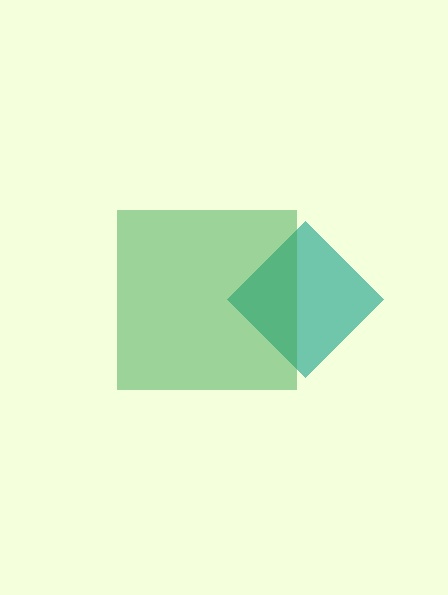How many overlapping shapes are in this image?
There are 2 overlapping shapes in the image.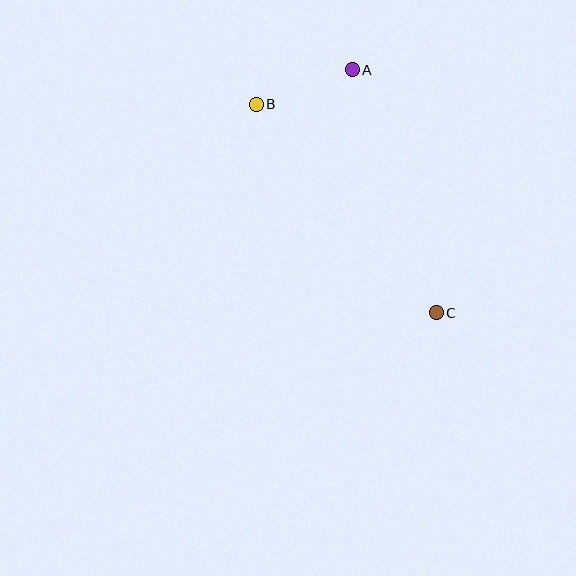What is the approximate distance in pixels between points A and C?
The distance between A and C is approximately 257 pixels.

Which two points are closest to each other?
Points A and B are closest to each other.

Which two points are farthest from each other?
Points B and C are farthest from each other.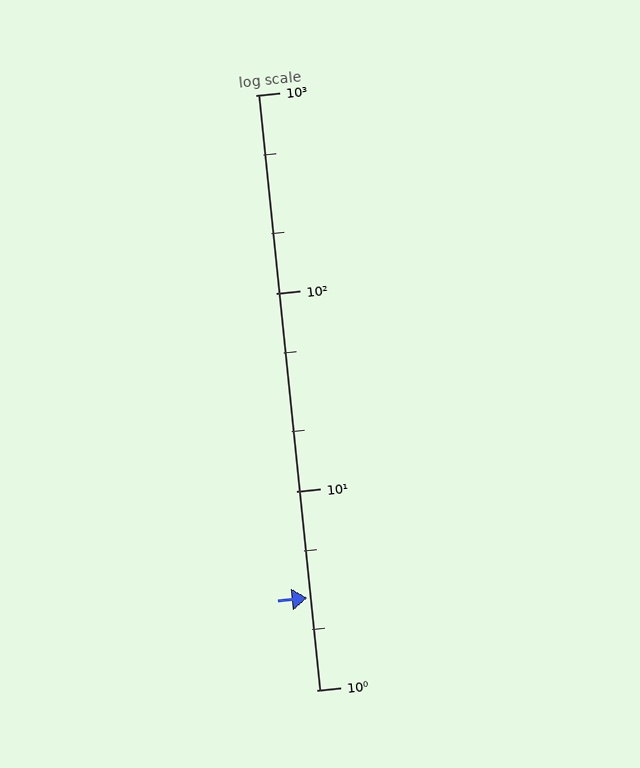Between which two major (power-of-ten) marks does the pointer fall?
The pointer is between 1 and 10.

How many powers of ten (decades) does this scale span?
The scale spans 3 decades, from 1 to 1000.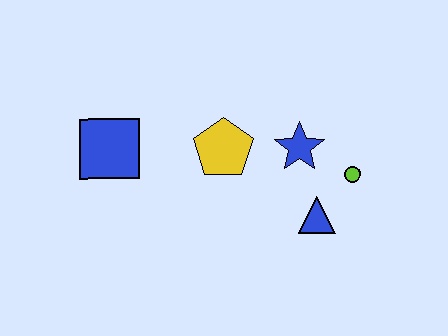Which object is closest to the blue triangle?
The lime circle is closest to the blue triangle.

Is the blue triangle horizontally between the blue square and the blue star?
No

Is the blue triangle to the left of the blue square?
No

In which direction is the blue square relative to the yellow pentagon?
The blue square is to the left of the yellow pentagon.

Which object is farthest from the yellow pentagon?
The lime circle is farthest from the yellow pentagon.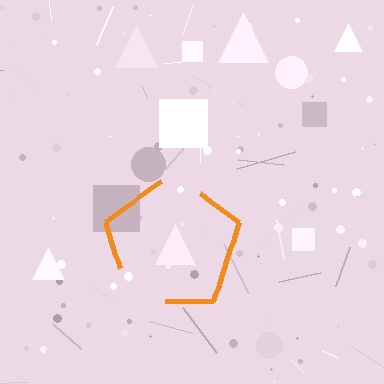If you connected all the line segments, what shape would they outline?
They would outline a pentagon.